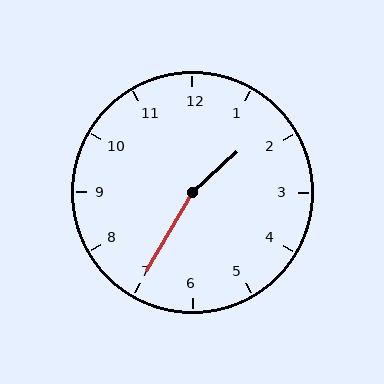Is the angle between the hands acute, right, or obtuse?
It is obtuse.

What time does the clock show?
1:35.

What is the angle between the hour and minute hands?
Approximately 162 degrees.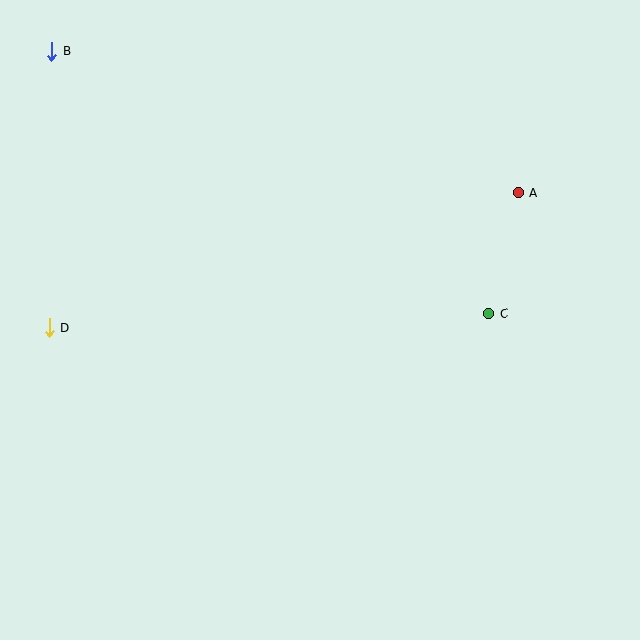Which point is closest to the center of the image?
Point C at (489, 314) is closest to the center.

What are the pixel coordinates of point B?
Point B is at (52, 51).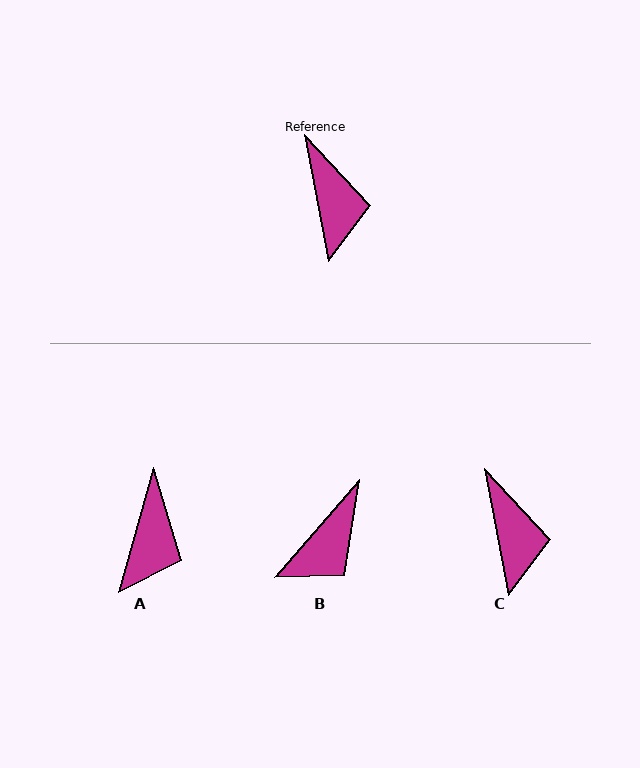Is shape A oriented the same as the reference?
No, it is off by about 26 degrees.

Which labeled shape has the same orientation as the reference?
C.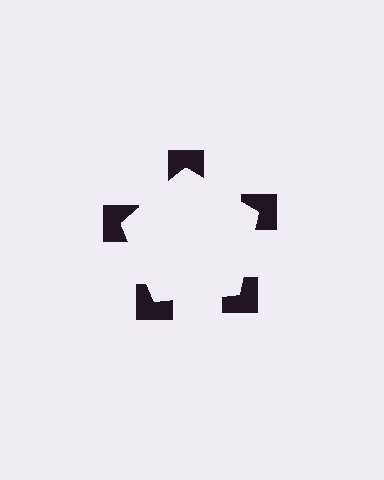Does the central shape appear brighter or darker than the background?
It typically appears slightly brighter than the background, even though no actual brightness change is drawn.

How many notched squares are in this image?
There are 5 — one at each vertex of the illusory pentagon.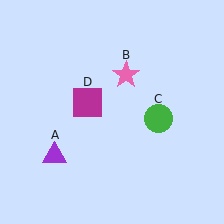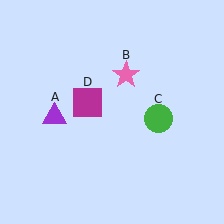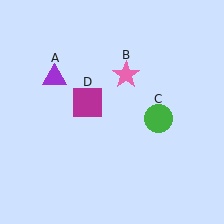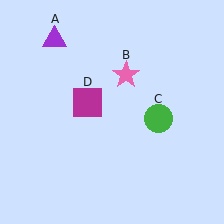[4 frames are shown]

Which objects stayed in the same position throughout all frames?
Pink star (object B) and green circle (object C) and magenta square (object D) remained stationary.